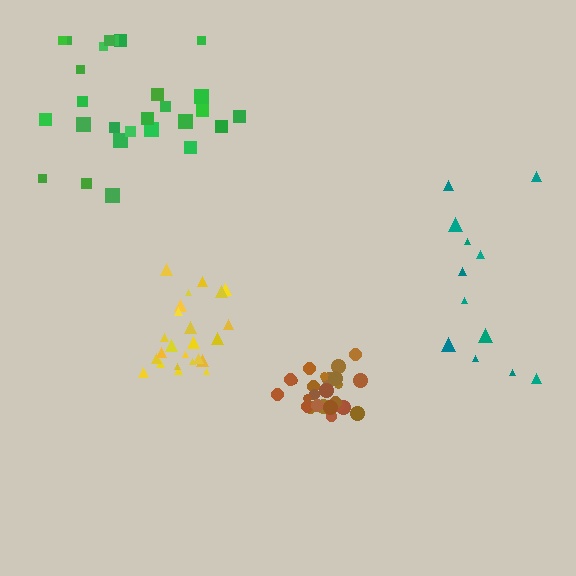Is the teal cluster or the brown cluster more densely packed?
Brown.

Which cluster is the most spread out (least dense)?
Teal.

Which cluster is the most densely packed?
Brown.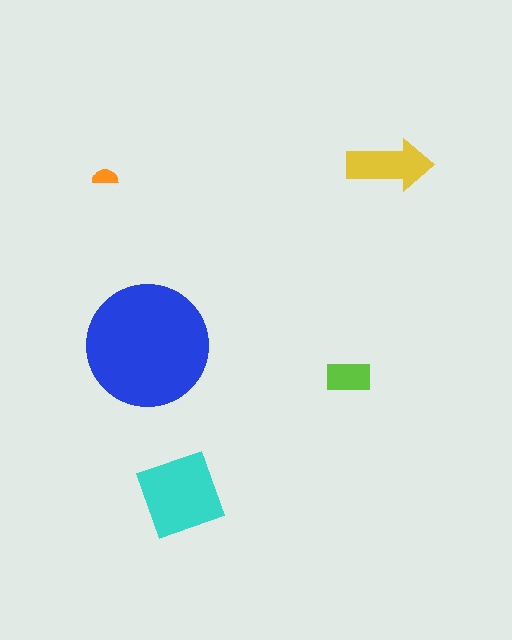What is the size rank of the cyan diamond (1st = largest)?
2nd.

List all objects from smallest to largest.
The orange semicircle, the lime rectangle, the yellow arrow, the cyan diamond, the blue circle.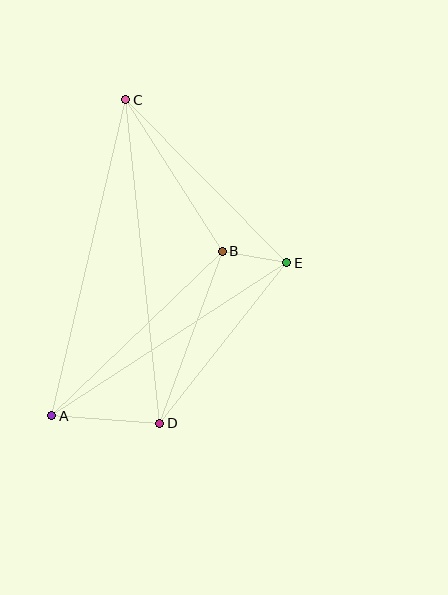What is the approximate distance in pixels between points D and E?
The distance between D and E is approximately 205 pixels.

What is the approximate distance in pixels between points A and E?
The distance between A and E is approximately 281 pixels.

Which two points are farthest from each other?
Points C and D are farthest from each other.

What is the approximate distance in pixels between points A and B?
The distance between A and B is approximately 237 pixels.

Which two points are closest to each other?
Points B and E are closest to each other.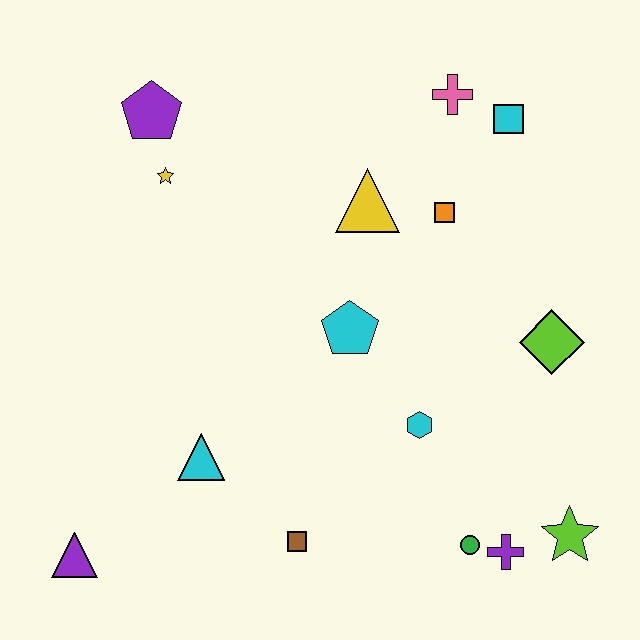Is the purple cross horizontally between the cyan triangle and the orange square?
No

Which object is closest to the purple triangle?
The cyan triangle is closest to the purple triangle.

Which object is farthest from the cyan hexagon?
The purple pentagon is farthest from the cyan hexagon.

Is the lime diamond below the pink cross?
Yes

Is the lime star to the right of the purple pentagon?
Yes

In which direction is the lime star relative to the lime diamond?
The lime star is below the lime diamond.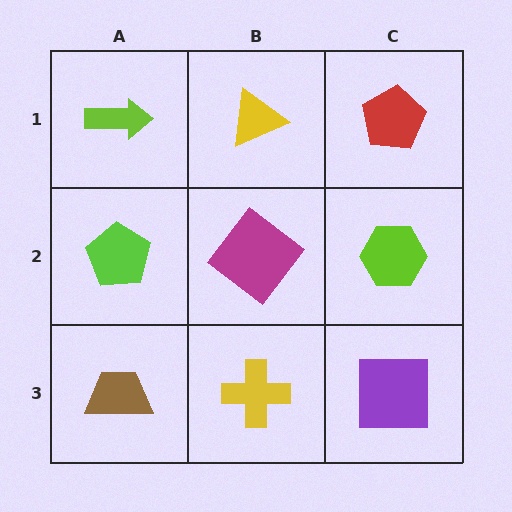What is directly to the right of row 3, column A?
A yellow cross.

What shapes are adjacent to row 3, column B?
A magenta diamond (row 2, column B), a brown trapezoid (row 3, column A), a purple square (row 3, column C).